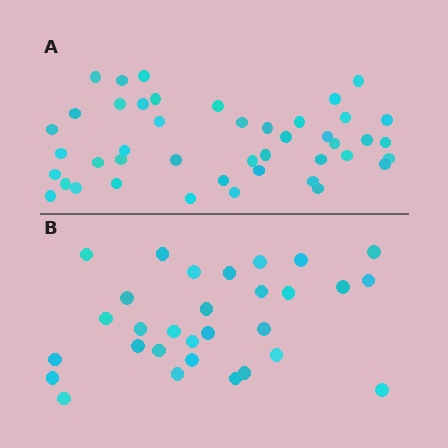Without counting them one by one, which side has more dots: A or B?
Region A (the top region) has more dots.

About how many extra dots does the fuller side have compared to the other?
Region A has approximately 15 more dots than region B.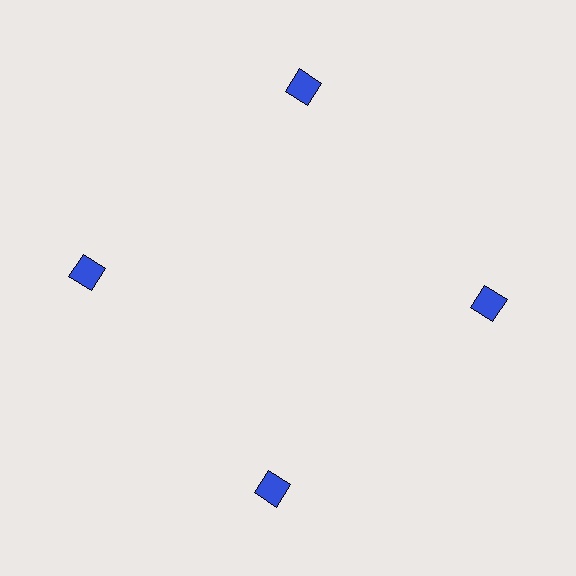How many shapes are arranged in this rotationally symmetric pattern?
There are 4 shapes, arranged in 4 groups of 1.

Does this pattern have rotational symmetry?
Yes, this pattern has 4-fold rotational symmetry. It looks the same after rotating 90 degrees around the center.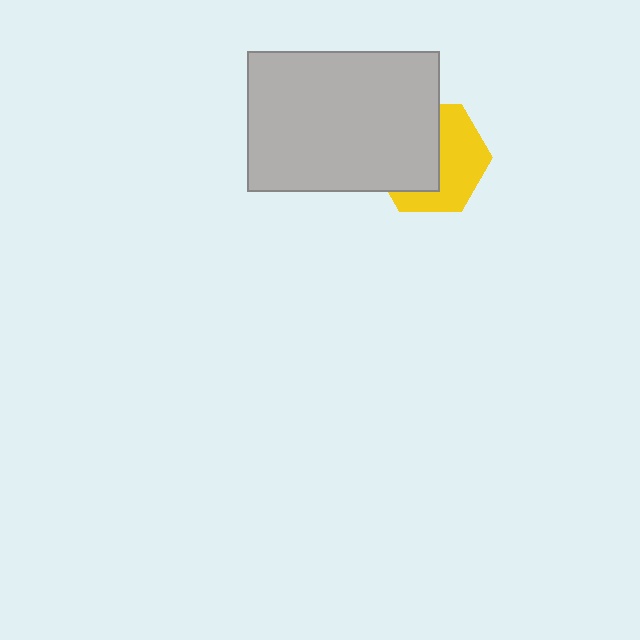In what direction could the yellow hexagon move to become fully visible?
The yellow hexagon could move right. That would shift it out from behind the light gray rectangle entirely.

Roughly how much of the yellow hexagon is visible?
About half of it is visible (roughly 50%).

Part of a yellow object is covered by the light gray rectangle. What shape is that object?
It is a hexagon.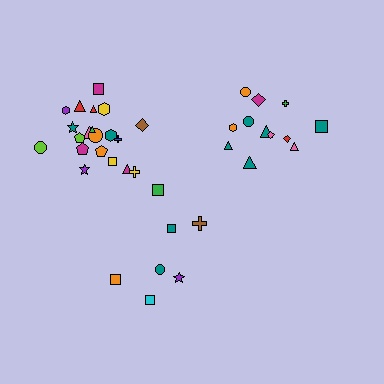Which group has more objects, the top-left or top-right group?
The top-left group.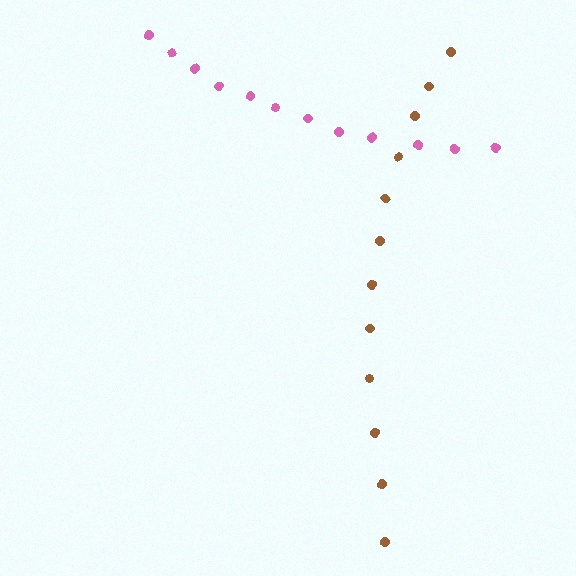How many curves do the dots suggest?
There are 2 distinct paths.